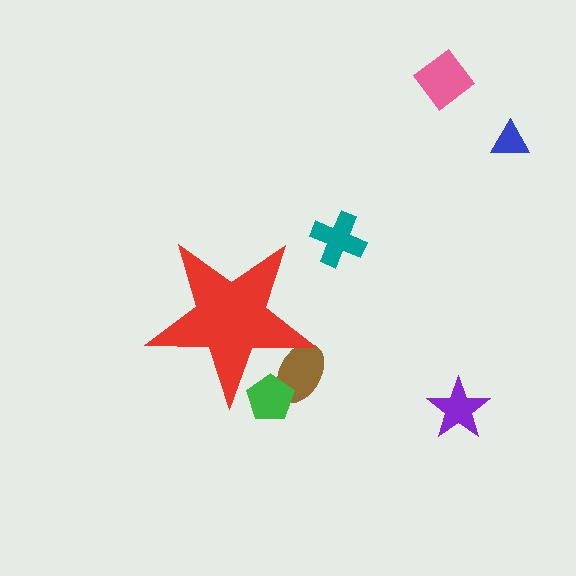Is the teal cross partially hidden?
No, the teal cross is fully visible.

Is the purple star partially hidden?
No, the purple star is fully visible.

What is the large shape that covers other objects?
A red star.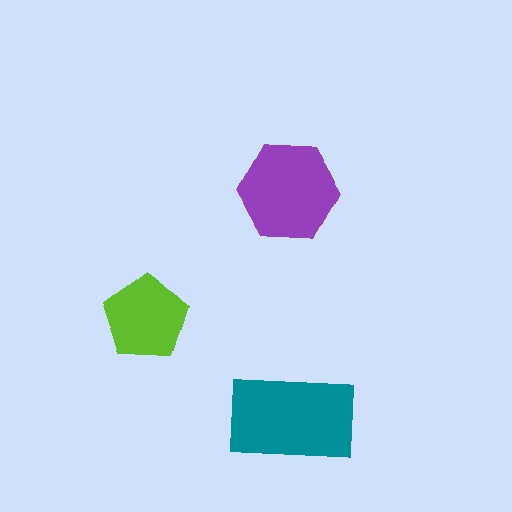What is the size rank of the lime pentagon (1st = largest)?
3rd.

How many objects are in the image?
There are 3 objects in the image.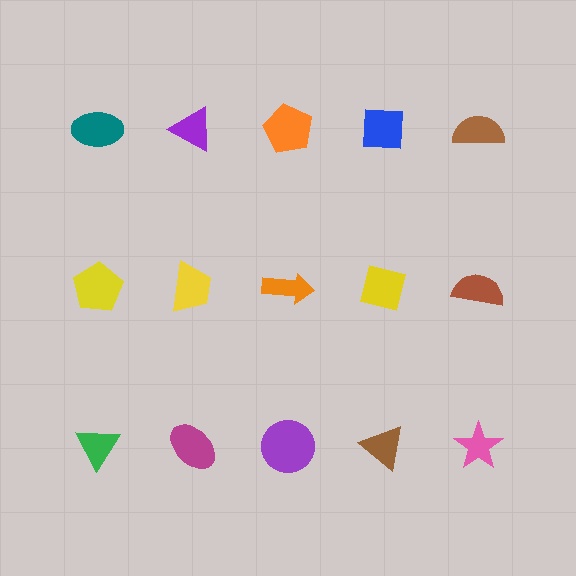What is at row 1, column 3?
An orange pentagon.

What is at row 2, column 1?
A yellow pentagon.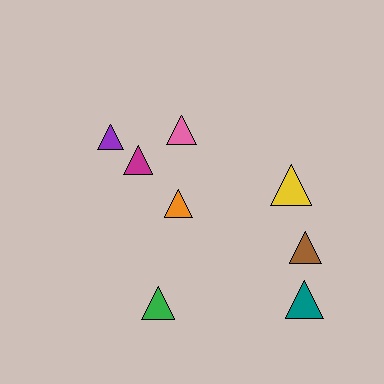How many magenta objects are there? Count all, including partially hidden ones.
There is 1 magenta object.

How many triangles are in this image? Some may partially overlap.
There are 8 triangles.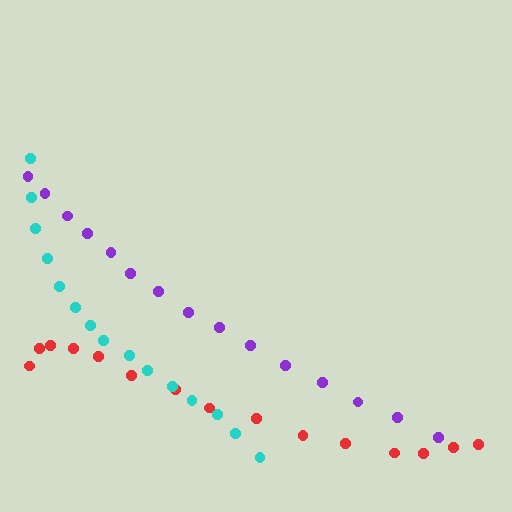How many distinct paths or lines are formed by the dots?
There are 3 distinct paths.